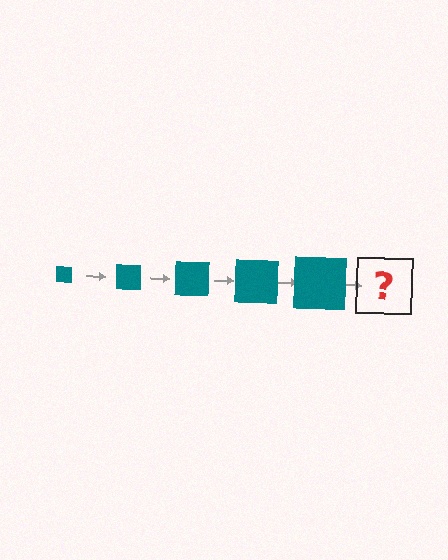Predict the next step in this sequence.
The next step is a teal square, larger than the previous one.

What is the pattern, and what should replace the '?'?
The pattern is that the square gets progressively larger each step. The '?' should be a teal square, larger than the previous one.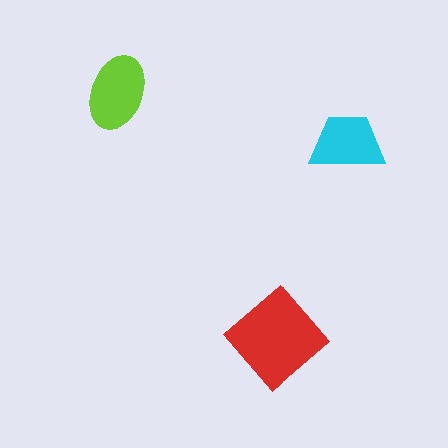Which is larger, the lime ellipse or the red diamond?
The red diamond.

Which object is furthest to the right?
The cyan trapezoid is rightmost.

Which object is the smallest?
The cyan trapezoid.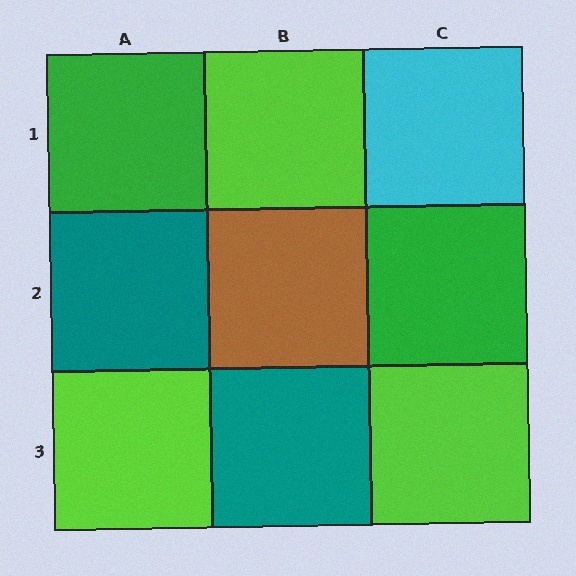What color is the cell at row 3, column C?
Lime.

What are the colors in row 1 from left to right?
Green, lime, cyan.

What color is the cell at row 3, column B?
Teal.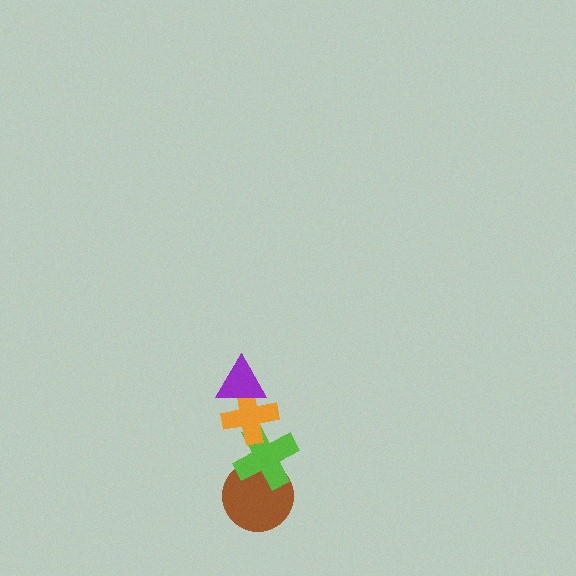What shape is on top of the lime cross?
The orange cross is on top of the lime cross.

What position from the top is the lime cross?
The lime cross is 3rd from the top.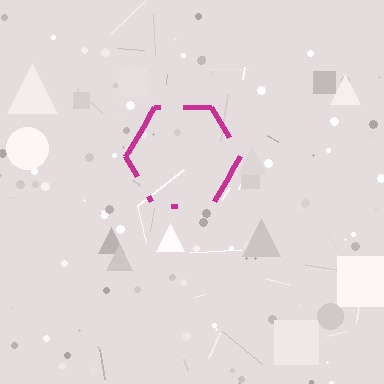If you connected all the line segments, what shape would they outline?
They would outline a hexagon.